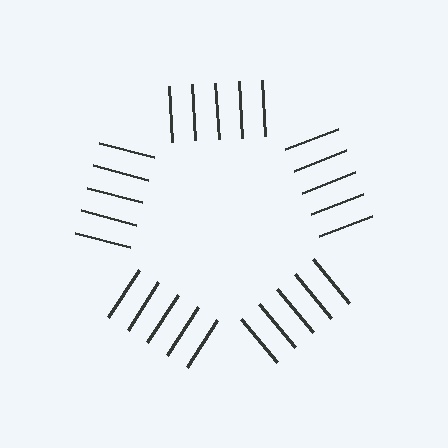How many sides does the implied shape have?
5 sides — the line-ends trace a pentagon.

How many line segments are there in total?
25 — 5 along each of the 5 edges.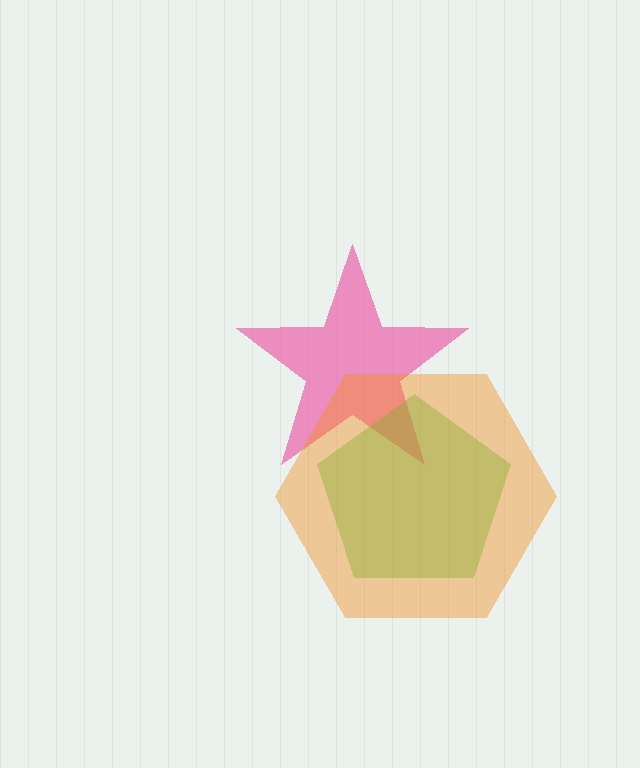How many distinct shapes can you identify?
There are 3 distinct shapes: a pink star, a green pentagon, an orange hexagon.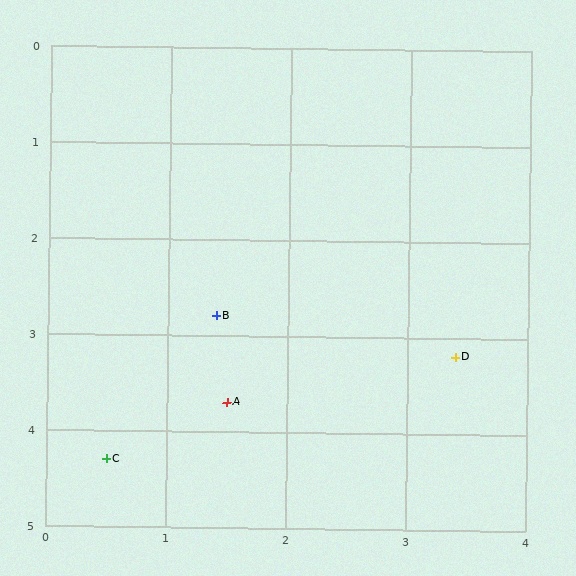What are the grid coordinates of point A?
Point A is at approximately (1.5, 3.7).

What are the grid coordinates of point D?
Point D is at approximately (3.4, 3.2).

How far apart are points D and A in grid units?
Points D and A are about 2.0 grid units apart.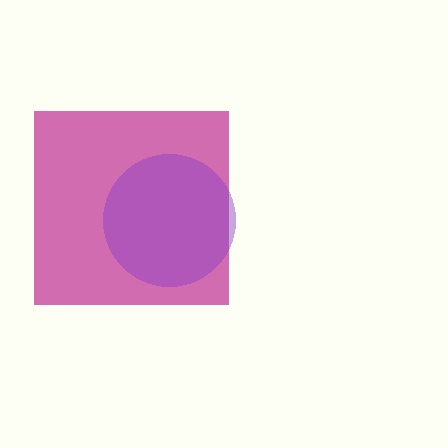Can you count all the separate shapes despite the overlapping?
Yes, there are 2 separate shapes.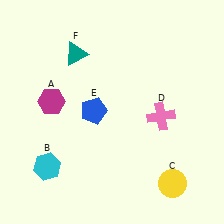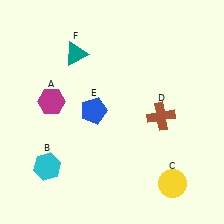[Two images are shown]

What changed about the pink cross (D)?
In Image 1, D is pink. In Image 2, it changed to brown.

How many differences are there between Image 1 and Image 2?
There is 1 difference between the two images.